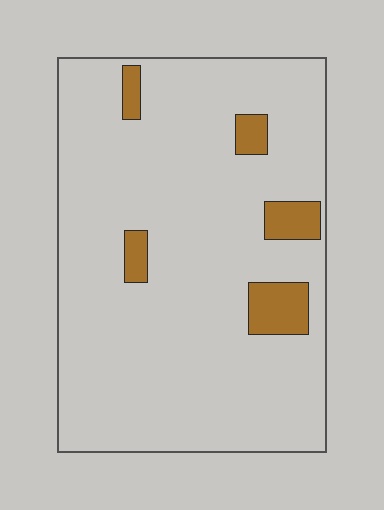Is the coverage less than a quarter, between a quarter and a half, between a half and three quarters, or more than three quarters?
Less than a quarter.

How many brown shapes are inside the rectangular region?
5.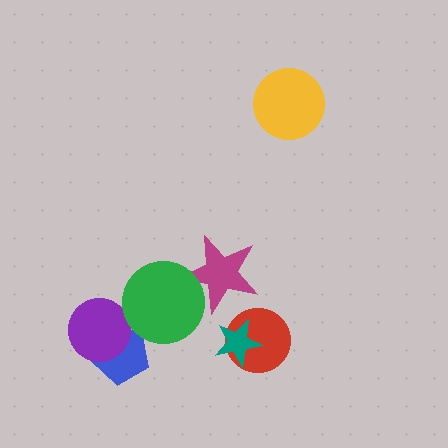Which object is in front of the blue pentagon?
The purple circle is in front of the blue pentagon.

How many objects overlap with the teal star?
1 object overlaps with the teal star.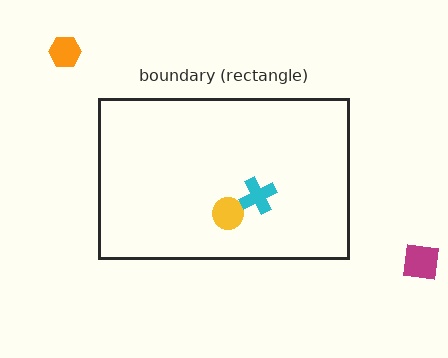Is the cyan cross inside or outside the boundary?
Inside.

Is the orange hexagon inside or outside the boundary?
Outside.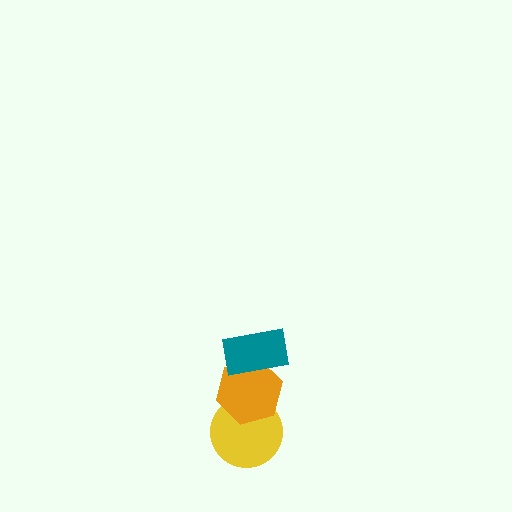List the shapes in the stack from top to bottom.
From top to bottom: the teal rectangle, the orange hexagon, the yellow circle.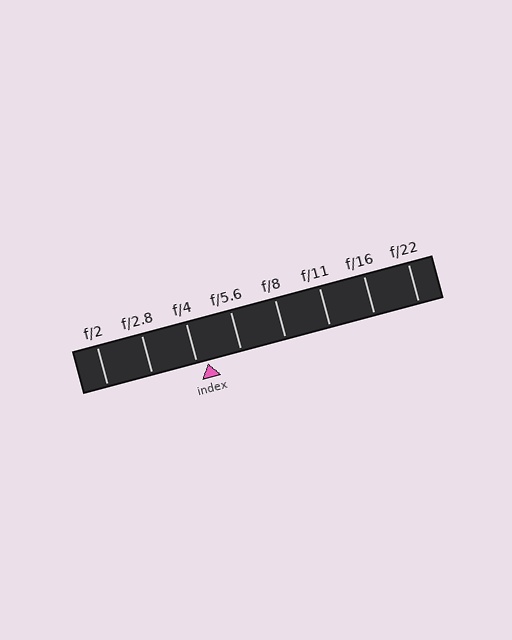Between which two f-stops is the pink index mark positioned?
The index mark is between f/4 and f/5.6.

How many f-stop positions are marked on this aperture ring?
There are 8 f-stop positions marked.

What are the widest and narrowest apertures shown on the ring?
The widest aperture shown is f/2 and the narrowest is f/22.